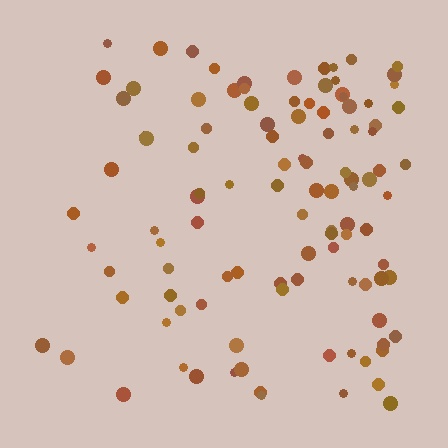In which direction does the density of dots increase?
From left to right, with the right side densest.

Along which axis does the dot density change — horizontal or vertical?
Horizontal.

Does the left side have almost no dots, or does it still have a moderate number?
Still a moderate number, just noticeably fewer than the right.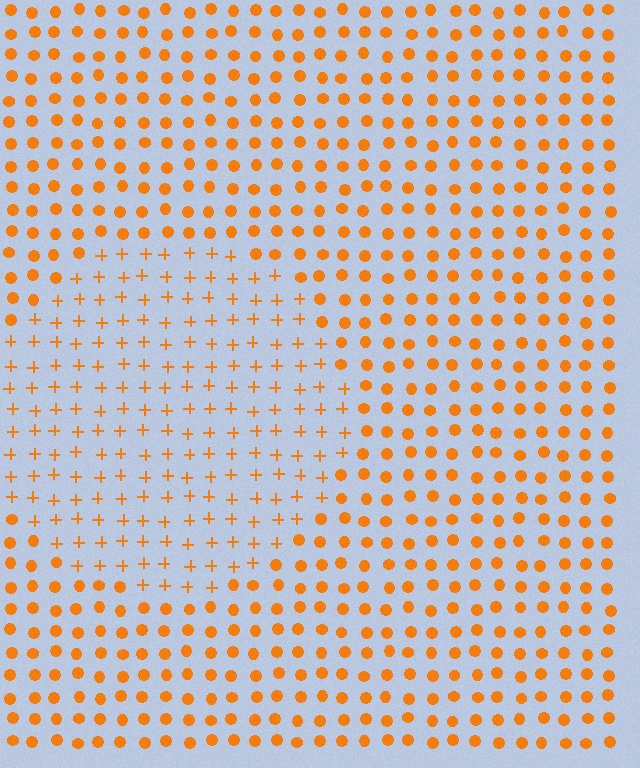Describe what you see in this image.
The image is filled with small orange elements arranged in a uniform grid. A circle-shaped region contains plus signs, while the surrounding area contains circles. The boundary is defined purely by the change in element shape.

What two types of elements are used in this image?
The image uses plus signs inside the circle region and circles outside it.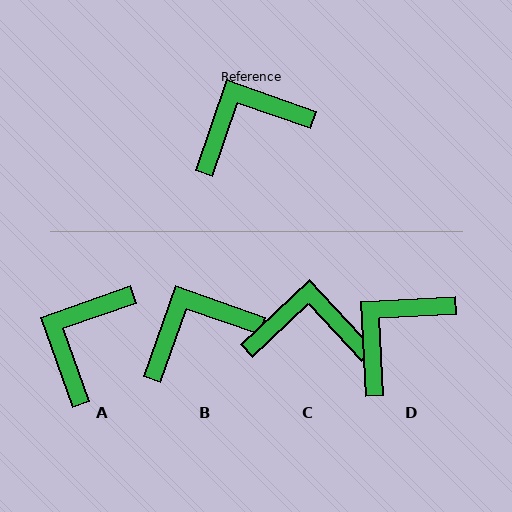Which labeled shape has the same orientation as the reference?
B.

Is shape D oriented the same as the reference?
No, it is off by about 22 degrees.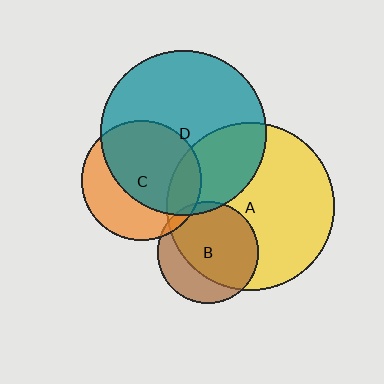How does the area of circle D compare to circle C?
Approximately 1.9 times.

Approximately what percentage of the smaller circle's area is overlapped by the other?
Approximately 60%.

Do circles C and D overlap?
Yes.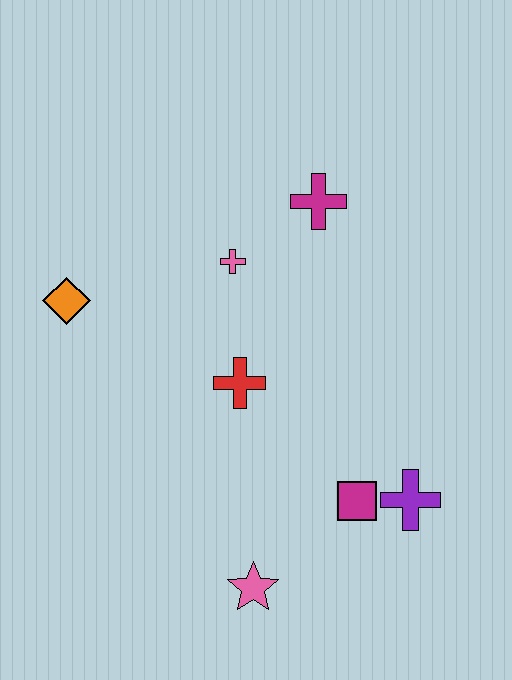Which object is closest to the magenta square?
The purple cross is closest to the magenta square.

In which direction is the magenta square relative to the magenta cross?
The magenta square is below the magenta cross.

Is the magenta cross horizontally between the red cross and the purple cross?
Yes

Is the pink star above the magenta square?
No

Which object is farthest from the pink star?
The magenta cross is farthest from the pink star.